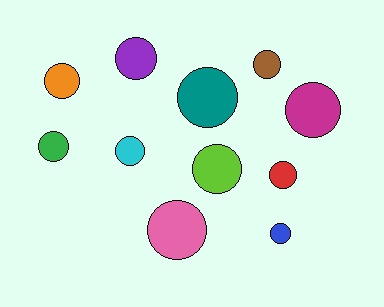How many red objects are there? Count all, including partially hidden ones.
There is 1 red object.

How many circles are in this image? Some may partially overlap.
There are 11 circles.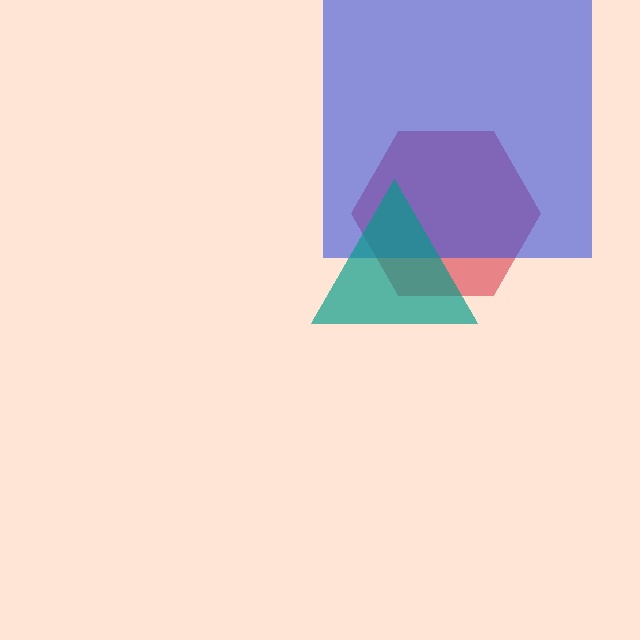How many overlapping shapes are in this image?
There are 3 overlapping shapes in the image.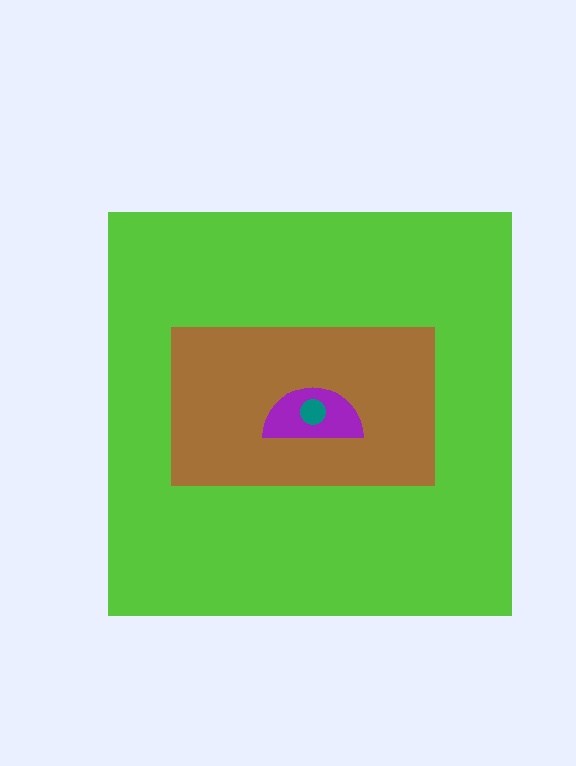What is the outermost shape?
The lime square.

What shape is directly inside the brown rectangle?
The purple semicircle.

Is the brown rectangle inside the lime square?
Yes.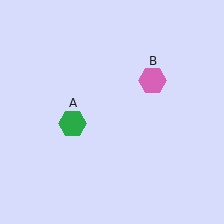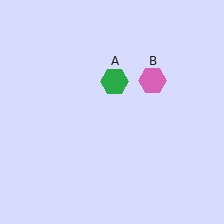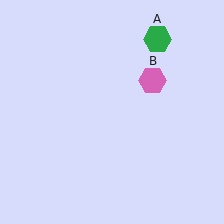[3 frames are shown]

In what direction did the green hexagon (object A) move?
The green hexagon (object A) moved up and to the right.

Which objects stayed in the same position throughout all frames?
Pink hexagon (object B) remained stationary.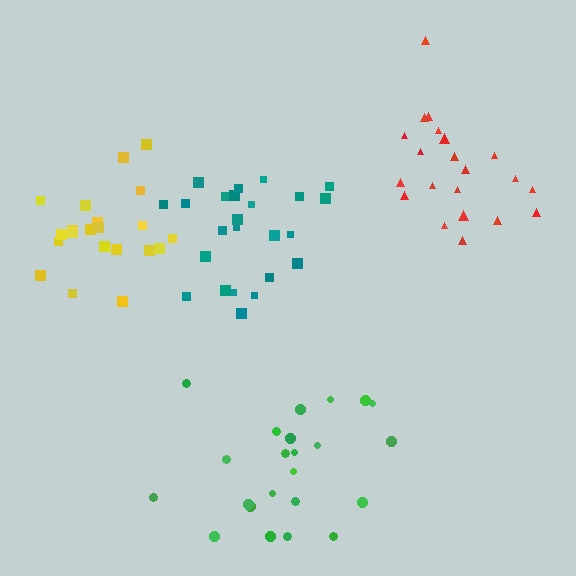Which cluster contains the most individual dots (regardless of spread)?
Teal (24).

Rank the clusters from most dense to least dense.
yellow, teal, red, green.